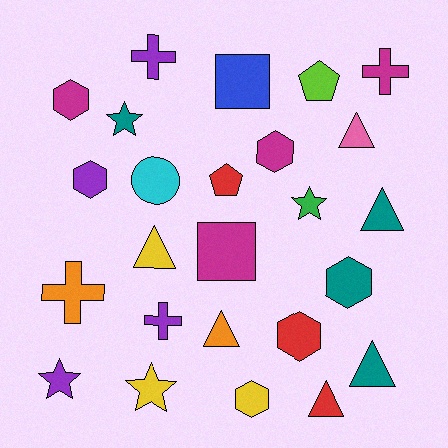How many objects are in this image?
There are 25 objects.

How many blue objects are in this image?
There is 1 blue object.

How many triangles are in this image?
There are 6 triangles.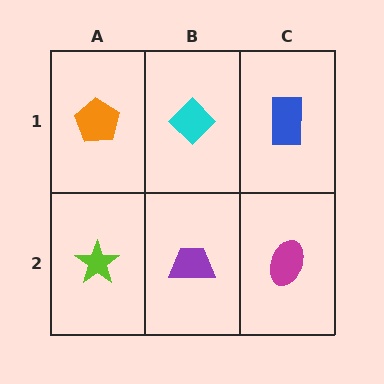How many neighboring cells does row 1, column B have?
3.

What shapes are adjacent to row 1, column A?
A lime star (row 2, column A), a cyan diamond (row 1, column B).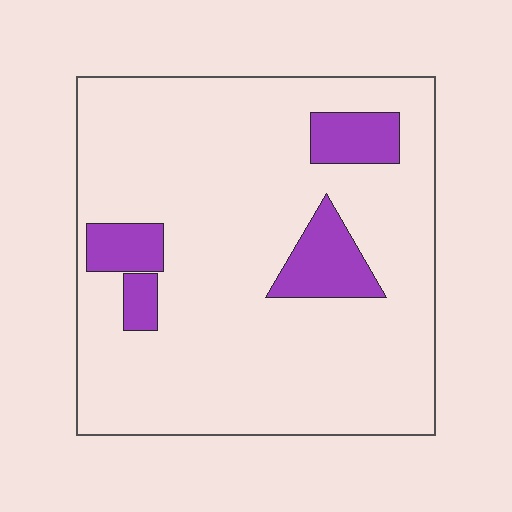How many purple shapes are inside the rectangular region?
4.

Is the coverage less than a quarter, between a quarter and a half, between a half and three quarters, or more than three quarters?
Less than a quarter.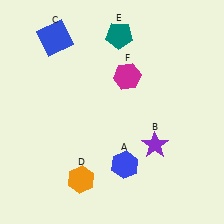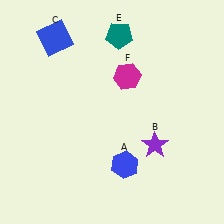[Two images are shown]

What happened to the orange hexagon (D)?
The orange hexagon (D) was removed in Image 2. It was in the bottom-left area of Image 1.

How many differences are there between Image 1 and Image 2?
There is 1 difference between the two images.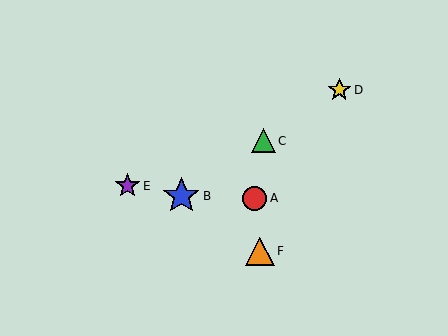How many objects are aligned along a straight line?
3 objects (B, C, D) are aligned along a straight line.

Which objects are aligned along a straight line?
Objects B, C, D are aligned along a straight line.